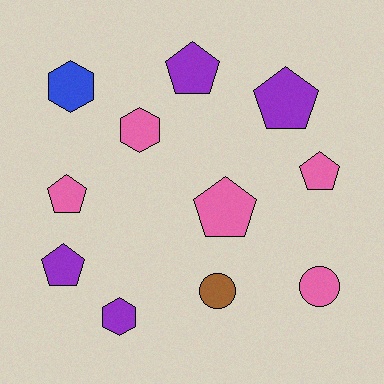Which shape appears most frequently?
Pentagon, with 6 objects.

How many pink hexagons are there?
There is 1 pink hexagon.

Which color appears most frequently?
Pink, with 5 objects.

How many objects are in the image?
There are 11 objects.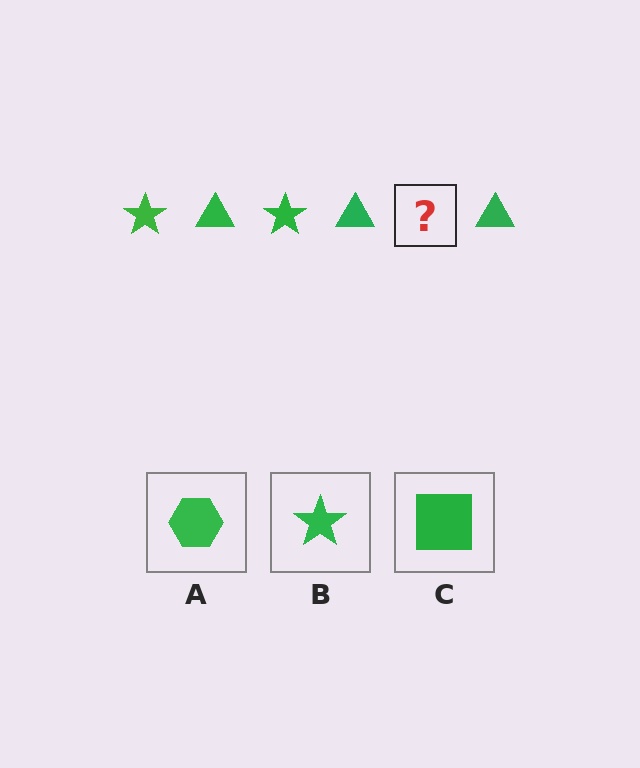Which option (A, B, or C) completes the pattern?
B.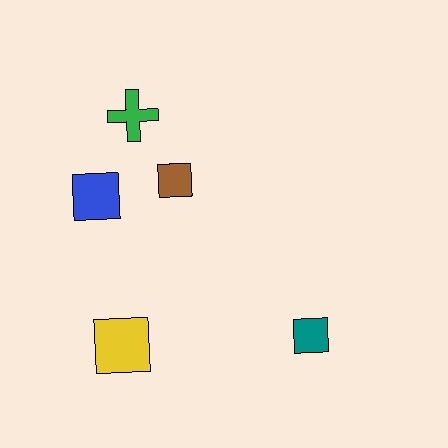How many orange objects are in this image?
There are no orange objects.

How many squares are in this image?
There are 4 squares.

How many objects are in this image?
There are 5 objects.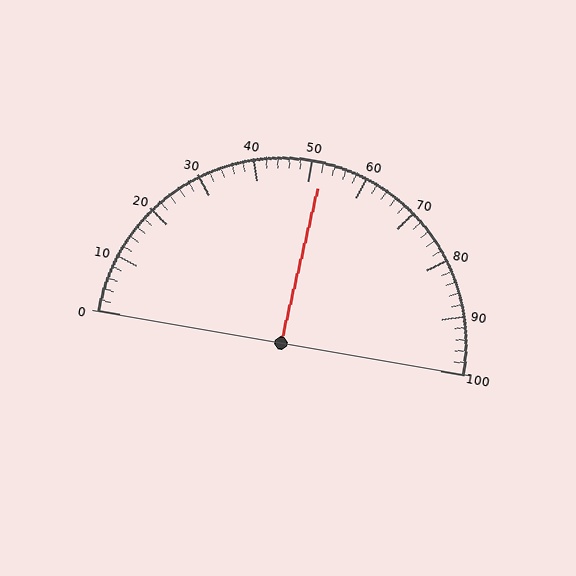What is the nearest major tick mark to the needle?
The nearest major tick mark is 50.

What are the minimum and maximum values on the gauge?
The gauge ranges from 0 to 100.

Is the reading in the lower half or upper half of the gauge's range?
The reading is in the upper half of the range (0 to 100).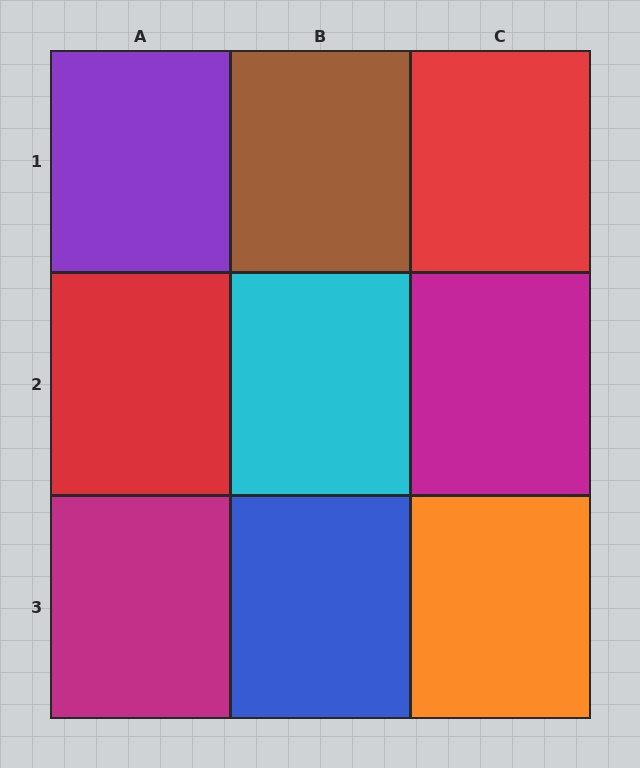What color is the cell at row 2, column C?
Magenta.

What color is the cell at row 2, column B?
Cyan.